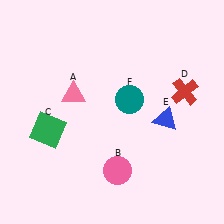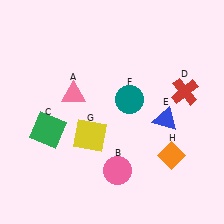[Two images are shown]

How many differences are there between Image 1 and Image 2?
There are 2 differences between the two images.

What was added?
A yellow square (G), an orange diamond (H) were added in Image 2.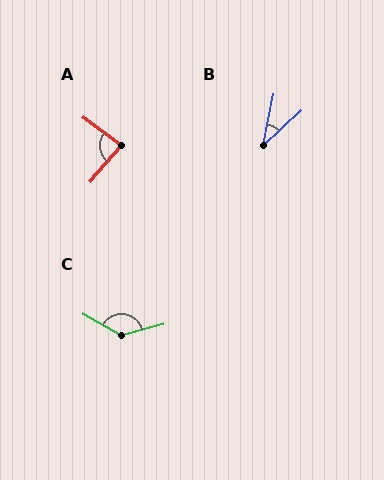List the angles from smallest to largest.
B (36°), A (86°), C (136°).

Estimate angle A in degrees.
Approximately 86 degrees.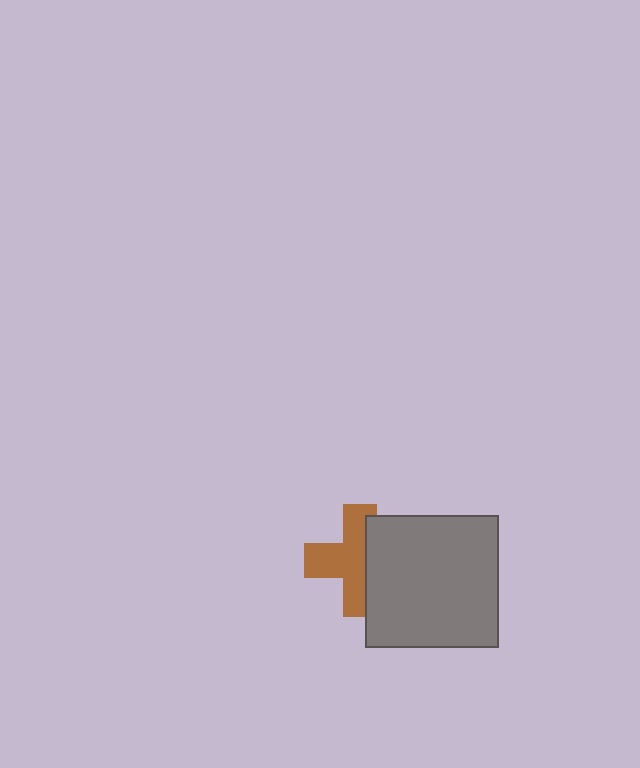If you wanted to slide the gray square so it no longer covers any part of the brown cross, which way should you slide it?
Slide it right — that is the most direct way to separate the two shapes.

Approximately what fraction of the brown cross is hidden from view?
Roughly 39% of the brown cross is hidden behind the gray square.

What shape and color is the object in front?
The object in front is a gray square.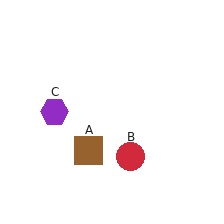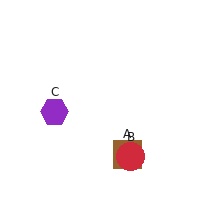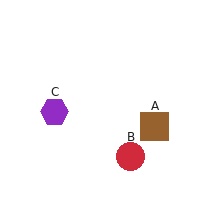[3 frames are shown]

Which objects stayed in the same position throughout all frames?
Red circle (object B) and purple hexagon (object C) remained stationary.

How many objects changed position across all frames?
1 object changed position: brown square (object A).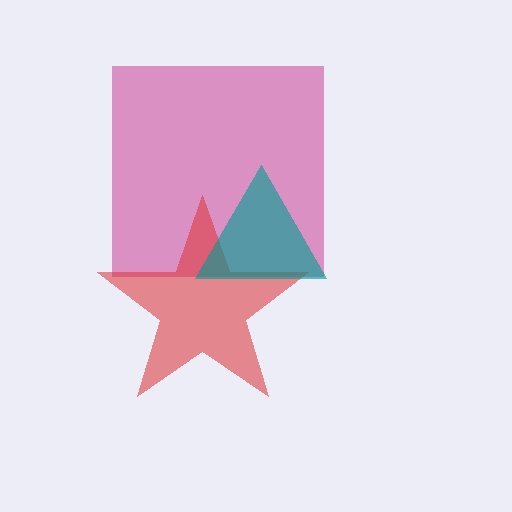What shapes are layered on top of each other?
The layered shapes are: a magenta square, a red star, a teal triangle.